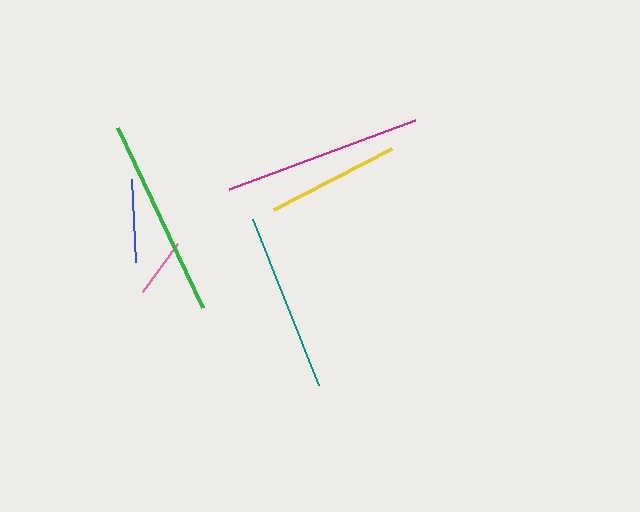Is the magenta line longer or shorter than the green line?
The green line is longer than the magenta line.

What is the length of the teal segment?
The teal segment is approximately 178 pixels long.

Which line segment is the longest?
The green line is the longest at approximately 200 pixels.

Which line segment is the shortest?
The pink line is the shortest at approximately 60 pixels.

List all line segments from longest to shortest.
From longest to shortest: green, magenta, teal, yellow, blue, pink.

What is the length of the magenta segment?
The magenta segment is approximately 199 pixels long.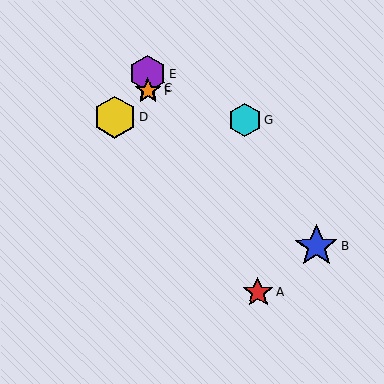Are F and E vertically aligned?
Yes, both are at x≈148.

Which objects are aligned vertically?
Objects C, E, F are aligned vertically.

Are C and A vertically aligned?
No, C is at x≈148 and A is at x≈258.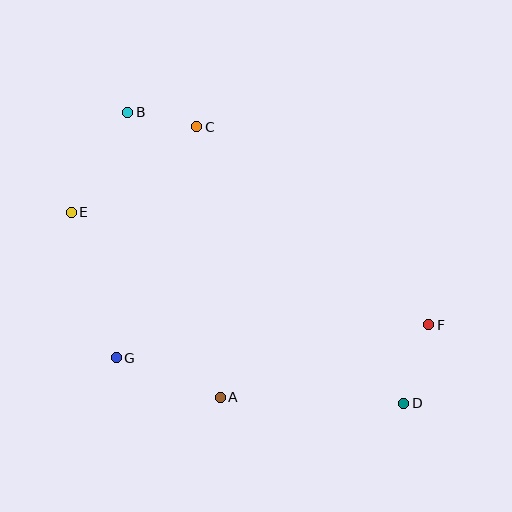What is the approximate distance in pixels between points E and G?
The distance between E and G is approximately 152 pixels.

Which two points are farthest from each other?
Points B and D are farthest from each other.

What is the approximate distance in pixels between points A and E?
The distance between A and E is approximately 238 pixels.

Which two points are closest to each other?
Points B and C are closest to each other.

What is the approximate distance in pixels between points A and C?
The distance between A and C is approximately 271 pixels.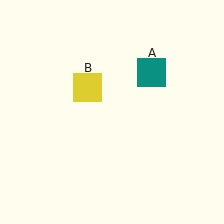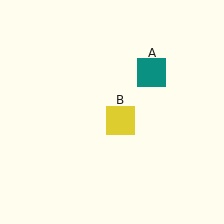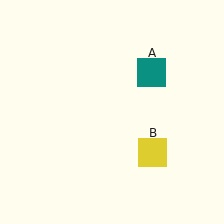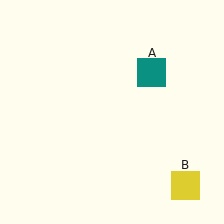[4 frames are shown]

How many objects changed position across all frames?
1 object changed position: yellow square (object B).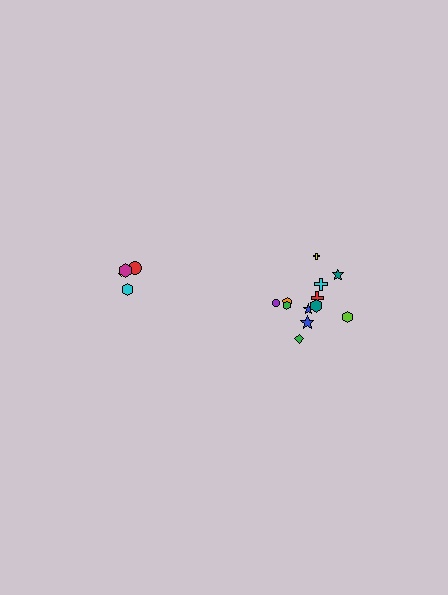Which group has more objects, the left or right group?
The right group.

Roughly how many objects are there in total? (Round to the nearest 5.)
Roughly 15 objects in total.